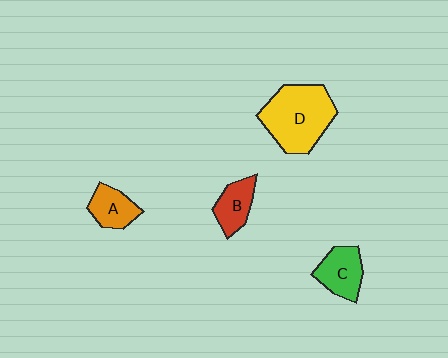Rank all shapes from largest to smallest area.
From largest to smallest: D (yellow), C (green), B (red), A (orange).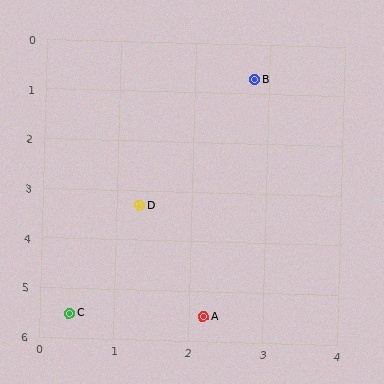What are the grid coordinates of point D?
Point D is at approximately (1.3, 3.3).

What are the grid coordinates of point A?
Point A is at approximately (2.2, 5.5).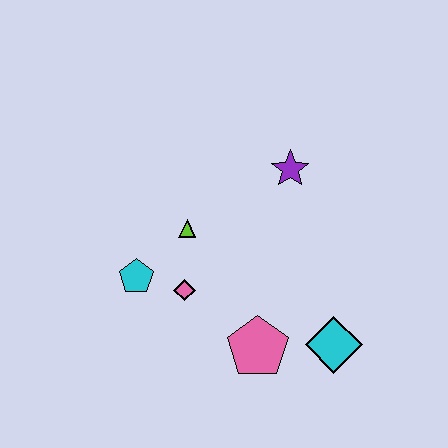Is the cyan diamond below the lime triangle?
Yes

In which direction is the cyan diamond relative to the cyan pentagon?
The cyan diamond is to the right of the cyan pentagon.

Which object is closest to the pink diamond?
The cyan pentagon is closest to the pink diamond.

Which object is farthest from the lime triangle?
The cyan diamond is farthest from the lime triangle.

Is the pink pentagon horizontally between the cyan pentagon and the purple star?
Yes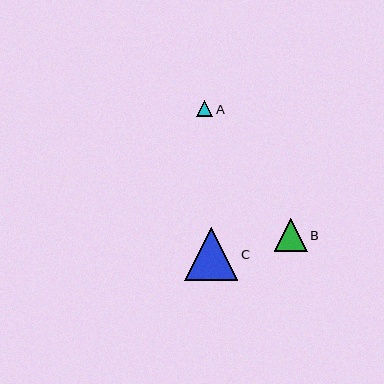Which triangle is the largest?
Triangle C is the largest with a size of approximately 53 pixels.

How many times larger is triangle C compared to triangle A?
Triangle C is approximately 3.2 times the size of triangle A.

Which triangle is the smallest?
Triangle A is the smallest with a size of approximately 16 pixels.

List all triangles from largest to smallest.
From largest to smallest: C, B, A.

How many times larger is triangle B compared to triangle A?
Triangle B is approximately 2.0 times the size of triangle A.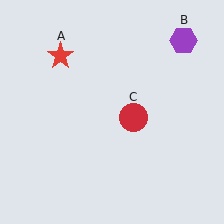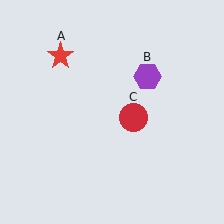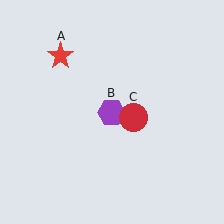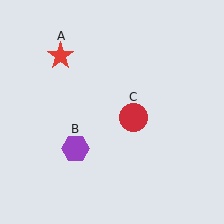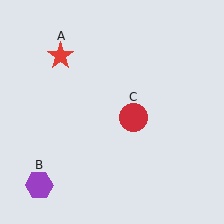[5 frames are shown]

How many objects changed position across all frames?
1 object changed position: purple hexagon (object B).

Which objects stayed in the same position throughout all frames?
Red star (object A) and red circle (object C) remained stationary.